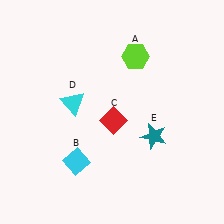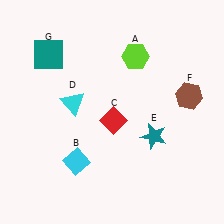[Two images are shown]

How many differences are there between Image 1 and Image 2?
There are 2 differences between the two images.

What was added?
A brown hexagon (F), a teal square (G) were added in Image 2.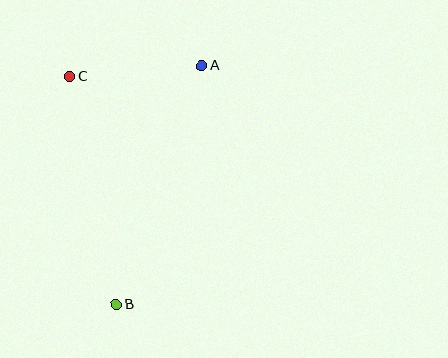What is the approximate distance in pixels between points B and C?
The distance between B and C is approximately 233 pixels.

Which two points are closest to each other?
Points A and C are closest to each other.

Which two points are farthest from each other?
Points A and B are farthest from each other.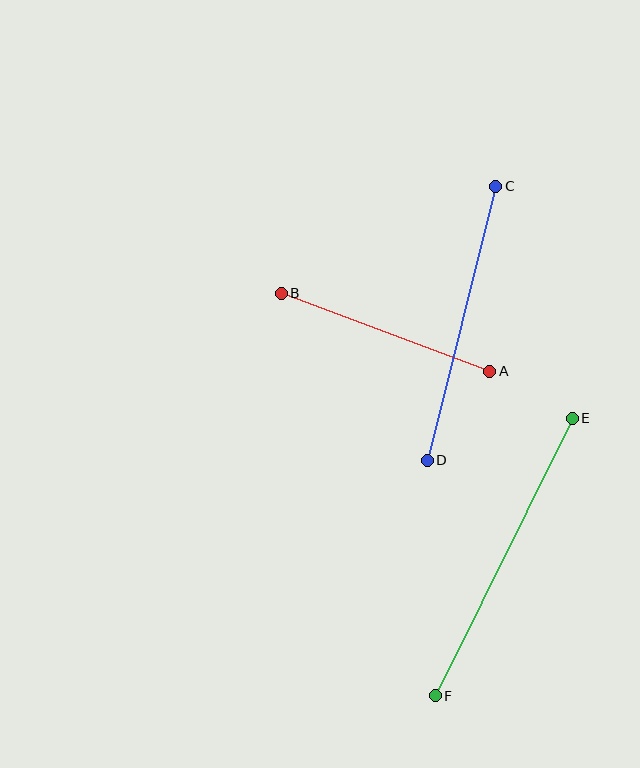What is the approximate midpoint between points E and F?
The midpoint is at approximately (504, 557) pixels.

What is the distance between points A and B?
The distance is approximately 223 pixels.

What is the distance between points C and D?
The distance is approximately 283 pixels.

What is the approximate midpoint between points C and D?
The midpoint is at approximately (462, 323) pixels.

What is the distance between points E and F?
The distance is approximately 309 pixels.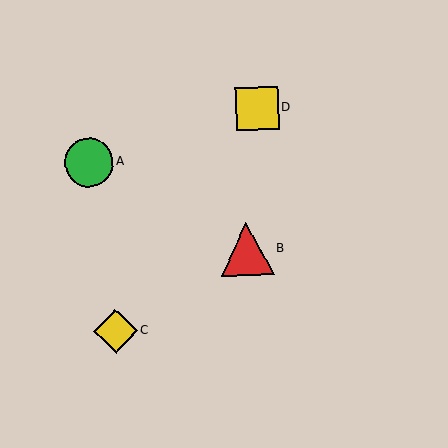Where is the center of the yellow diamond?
The center of the yellow diamond is at (116, 331).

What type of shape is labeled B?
Shape B is a red triangle.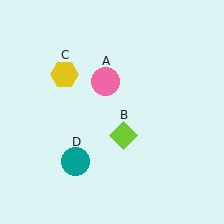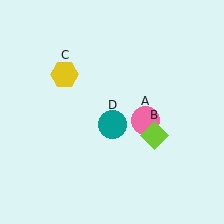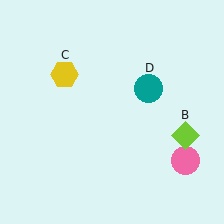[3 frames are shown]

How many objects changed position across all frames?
3 objects changed position: pink circle (object A), lime diamond (object B), teal circle (object D).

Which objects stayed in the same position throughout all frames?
Yellow hexagon (object C) remained stationary.